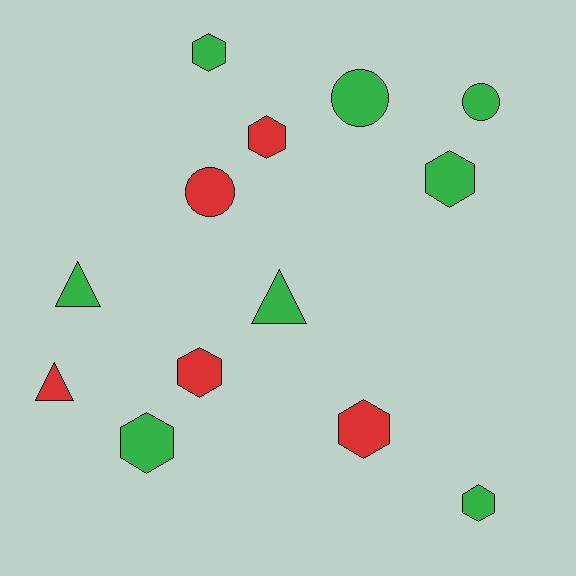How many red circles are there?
There is 1 red circle.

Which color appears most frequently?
Green, with 8 objects.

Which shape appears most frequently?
Hexagon, with 7 objects.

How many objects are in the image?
There are 13 objects.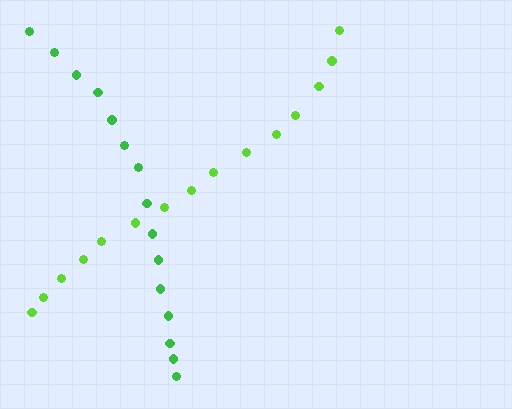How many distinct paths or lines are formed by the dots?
There are 2 distinct paths.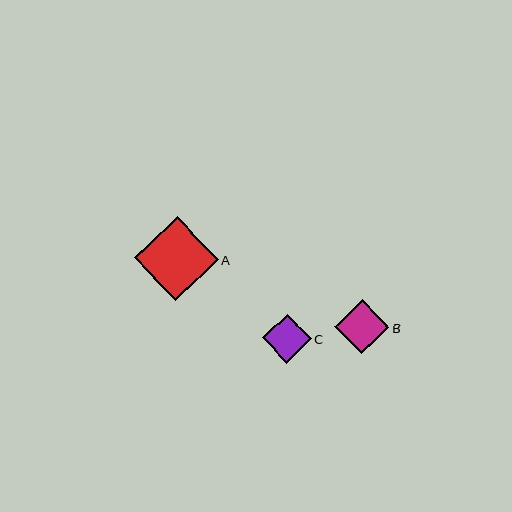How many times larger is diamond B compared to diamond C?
Diamond B is approximately 1.1 times the size of diamond C.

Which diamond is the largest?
Diamond A is the largest with a size of approximately 84 pixels.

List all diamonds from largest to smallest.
From largest to smallest: A, B, C.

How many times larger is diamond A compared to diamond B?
Diamond A is approximately 1.5 times the size of diamond B.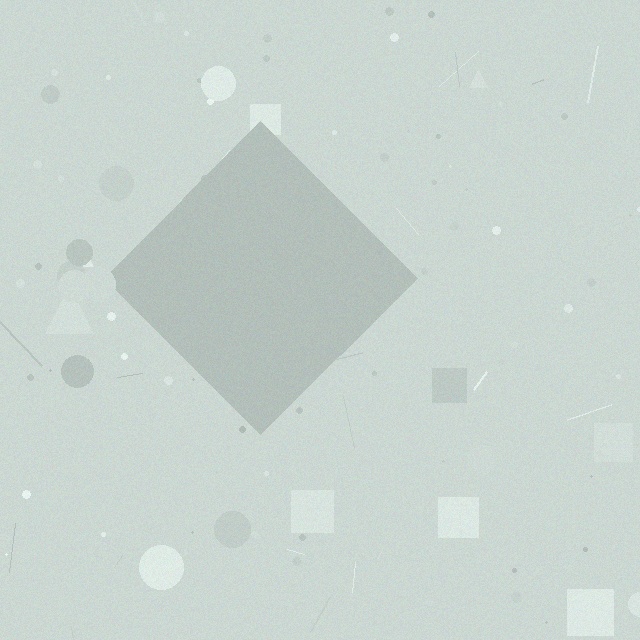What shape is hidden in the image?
A diamond is hidden in the image.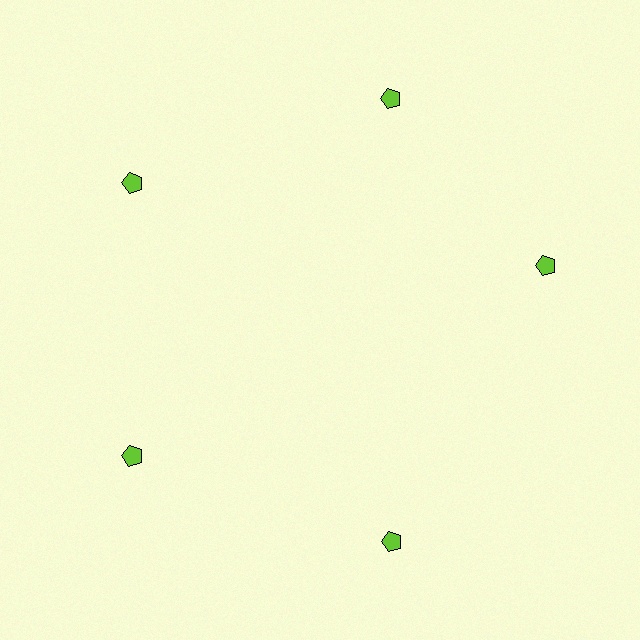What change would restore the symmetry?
The symmetry would be restored by rotating it back into even spacing with its neighbors so that all 5 pentagons sit at equal angles and equal distance from the center.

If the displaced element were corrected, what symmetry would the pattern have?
It would have 5-fold rotational symmetry — the pattern would map onto itself every 72 degrees.